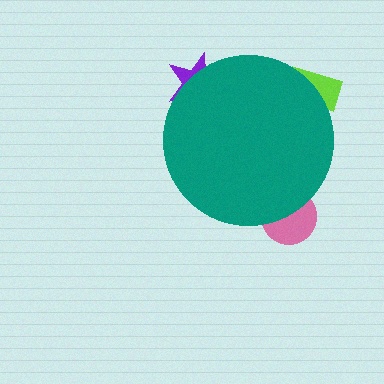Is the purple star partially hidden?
Yes, the purple star is partially hidden behind the teal circle.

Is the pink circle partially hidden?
Yes, the pink circle is partially hidden behind the teal circle.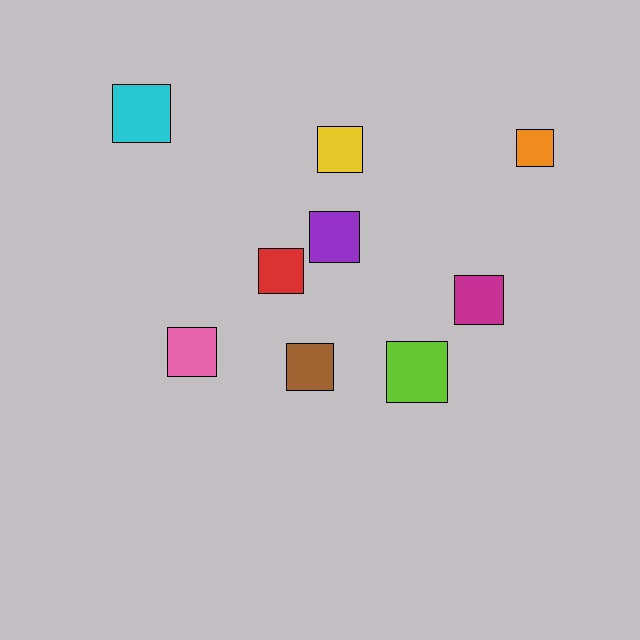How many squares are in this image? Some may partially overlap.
There are 9 squares.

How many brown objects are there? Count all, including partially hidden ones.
There is 1 brown object.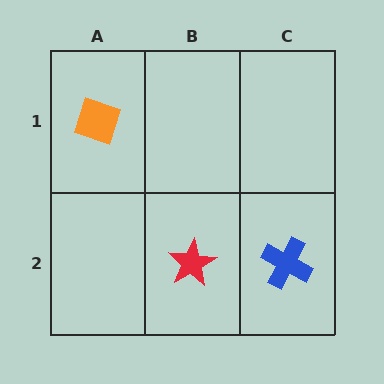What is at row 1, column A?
An orange diamond.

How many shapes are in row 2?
2 shapes.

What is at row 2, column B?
A red star.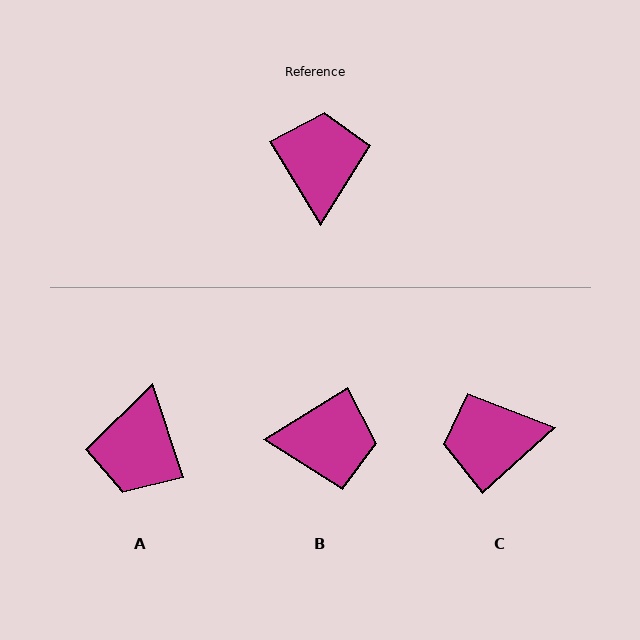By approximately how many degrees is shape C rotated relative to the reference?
Approximately 101 degrees counter-clockwise.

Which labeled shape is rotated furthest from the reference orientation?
A, about 167 degrees away.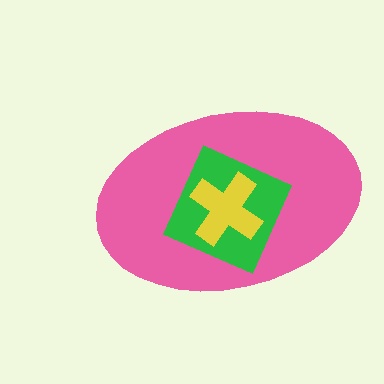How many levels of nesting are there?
3.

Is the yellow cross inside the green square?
Yes.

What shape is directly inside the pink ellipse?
The green square.